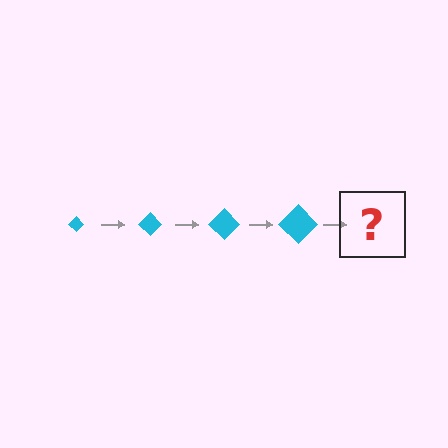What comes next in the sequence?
The next element should be a cyan diamond, larger than the previous one.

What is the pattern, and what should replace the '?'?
The pattern is that the diamond gets progressively larger each step. The '?' should be a cyan diamond, larger than the previous one.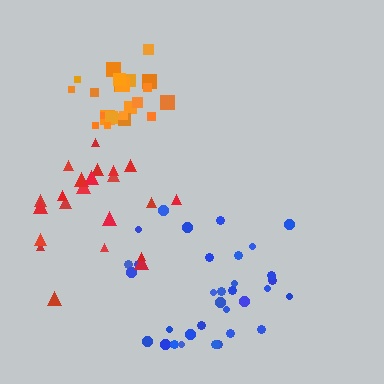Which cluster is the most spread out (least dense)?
Red.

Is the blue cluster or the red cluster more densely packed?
Blue.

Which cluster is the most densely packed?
Orange.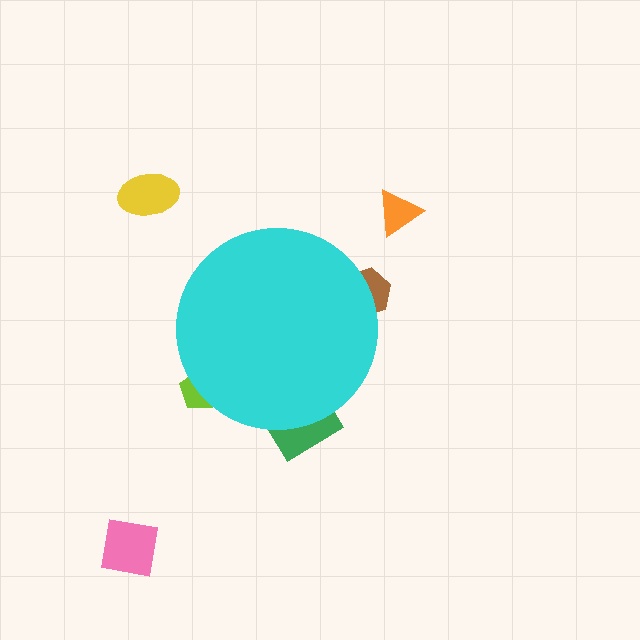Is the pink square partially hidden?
No, the pink square is fully visible.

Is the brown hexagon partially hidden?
Yes, the brown hexagon is partially hidden behind the cyan circle.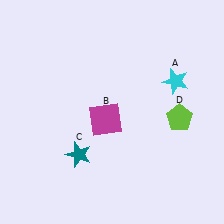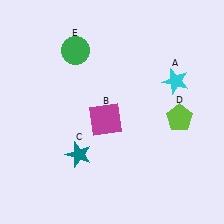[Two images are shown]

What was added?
A green circle (E) was added in Image 2.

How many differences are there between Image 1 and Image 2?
There is 1 difference between the two images.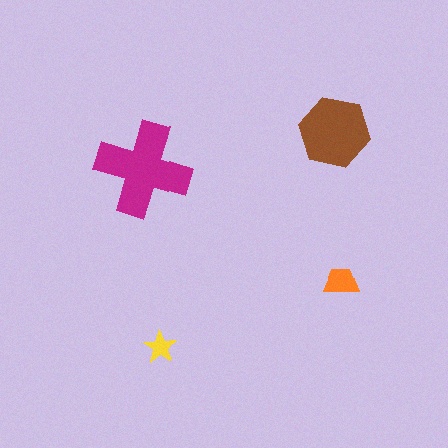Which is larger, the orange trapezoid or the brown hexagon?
The brown hexagon.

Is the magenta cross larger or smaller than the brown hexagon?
Larger.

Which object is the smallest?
The yellow star.